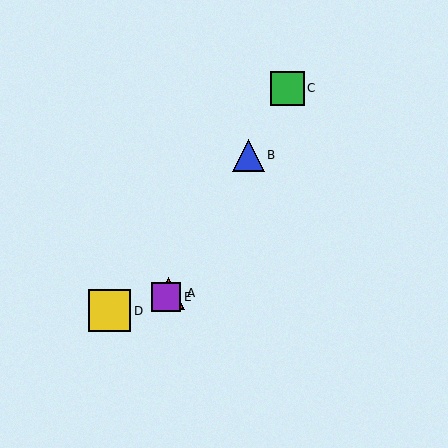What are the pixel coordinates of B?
Object B is at (248, 155).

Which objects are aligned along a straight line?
Objects A, B, C, E are aligned along a straight line.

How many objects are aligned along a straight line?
4 objects (A, B, C, E) are aligned along a straight line.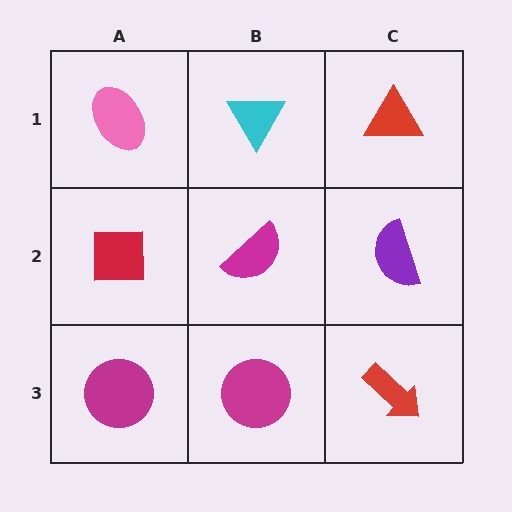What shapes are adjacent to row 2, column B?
A cyan triangle (row 1, column B), a magenta circle (row 3, column B), a red square (row 2, column A), a purple semicircle (row 2, column C).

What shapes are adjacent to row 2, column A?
A pink ellipse (row 1, column A), a magenta circle (row 3, column A), a magenta semicircle (row 2, column B).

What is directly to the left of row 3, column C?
A magenta circle.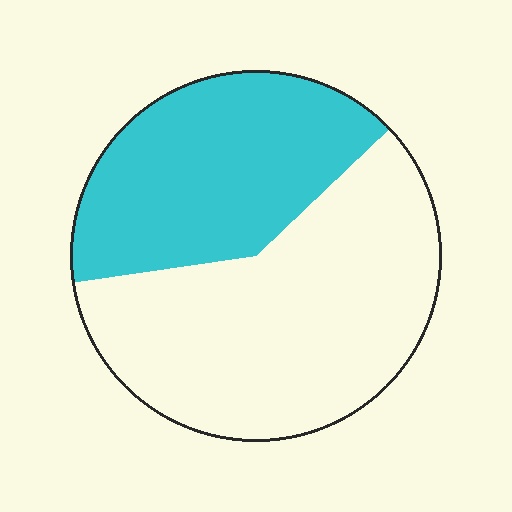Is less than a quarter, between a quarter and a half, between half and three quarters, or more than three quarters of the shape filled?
Between a quarter and a half.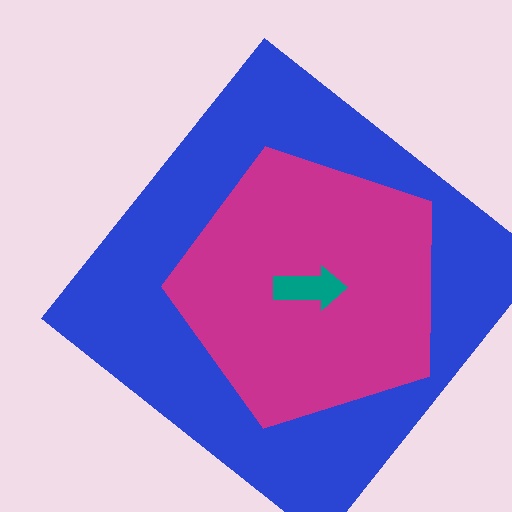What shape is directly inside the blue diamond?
The magenta pentagon.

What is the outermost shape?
The blue diamond.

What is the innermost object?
The teal arrow.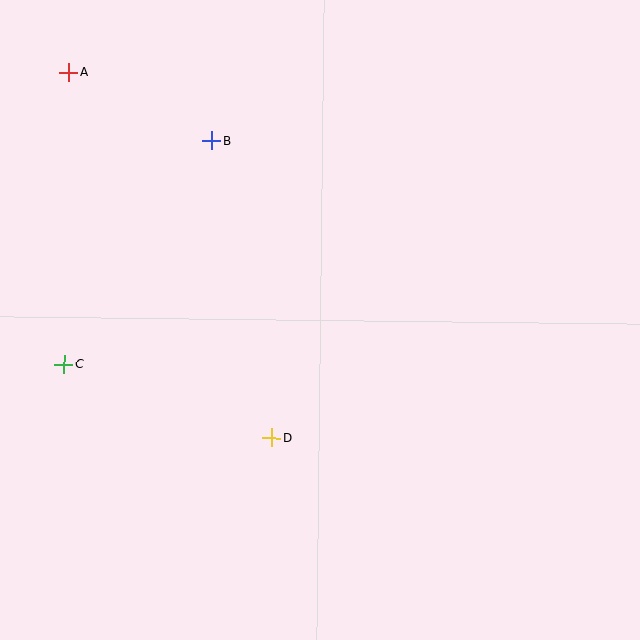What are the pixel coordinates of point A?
Point A is at (69, 72).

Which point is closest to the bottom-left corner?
Point C is closest to the bottom-left corner.